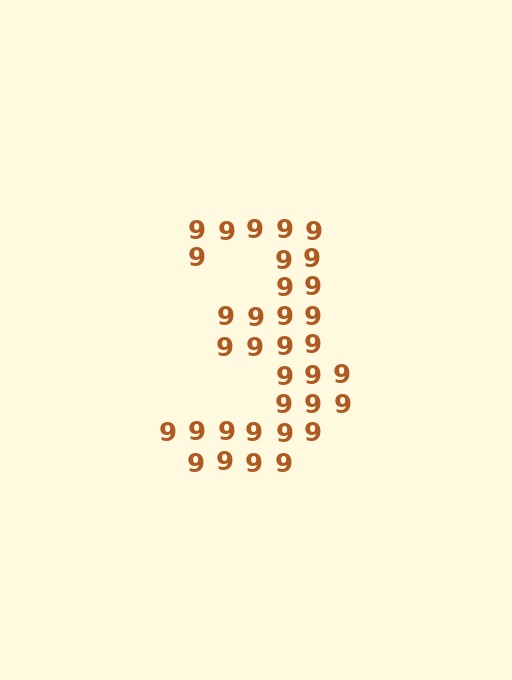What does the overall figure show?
The overall figure shows the digit 3.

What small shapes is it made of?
It is made of small digit 9's.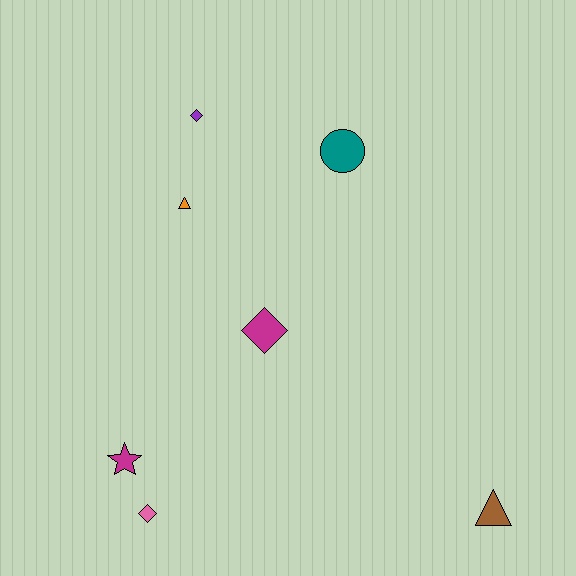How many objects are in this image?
There are 7 objects.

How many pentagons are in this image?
There are no pentagons.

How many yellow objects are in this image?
There are no yellow objects.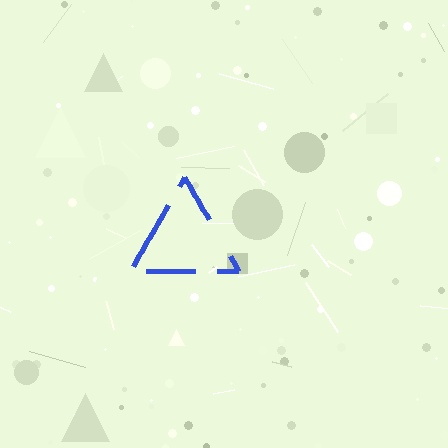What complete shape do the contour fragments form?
The contour fragments form a triangle.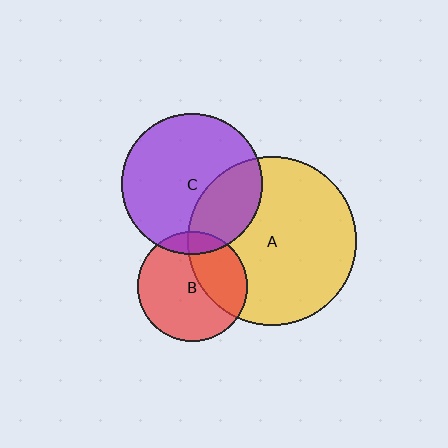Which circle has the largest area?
Circle A (yellow).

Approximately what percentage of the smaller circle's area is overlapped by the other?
Approximately 30%.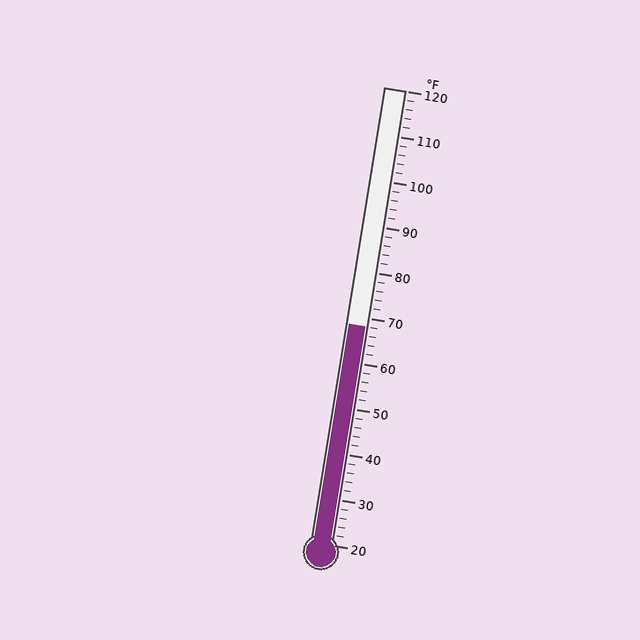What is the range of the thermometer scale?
The thermometer scale ranges from 20°F to 120°F.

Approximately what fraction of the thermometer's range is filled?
The thermometer is filled to approximately 50% of its range.